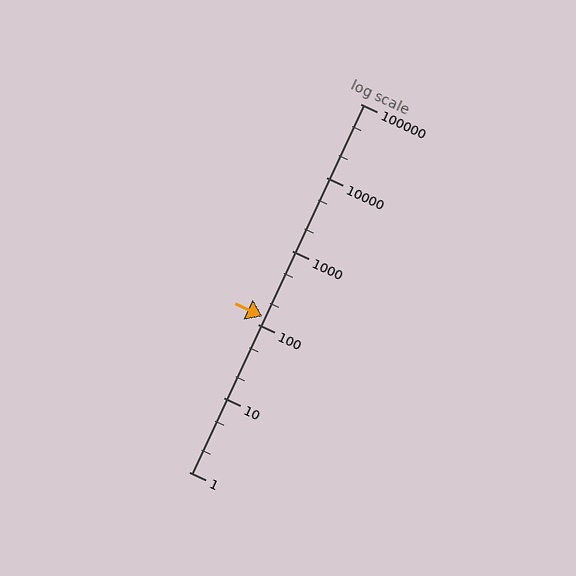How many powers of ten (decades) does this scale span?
The scale spans 5 decades, from 1 to 100000.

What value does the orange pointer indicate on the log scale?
The pointer indicates approximately 130.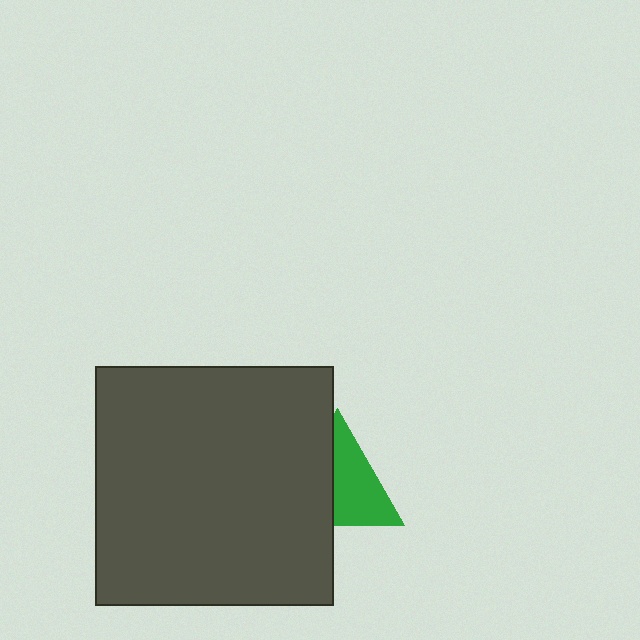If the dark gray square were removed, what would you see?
You would see the complete green triangle.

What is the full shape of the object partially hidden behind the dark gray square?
The partially hidden object is a green triangle.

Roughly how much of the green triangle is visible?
About half of it is visible (roughly 55%).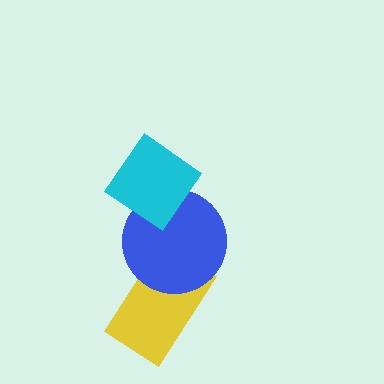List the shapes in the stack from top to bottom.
From top to bottom: the cyan diamond, the blue circle, the yellow rectangle.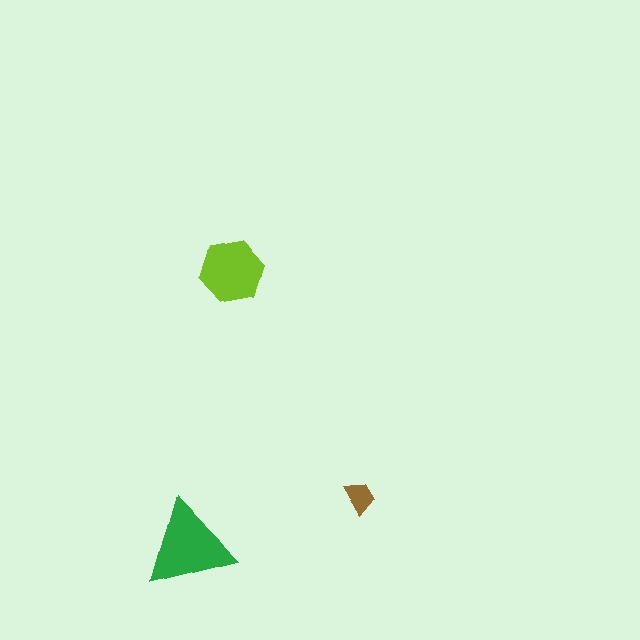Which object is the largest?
The green triangle.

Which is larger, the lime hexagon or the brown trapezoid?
The lime hexagon.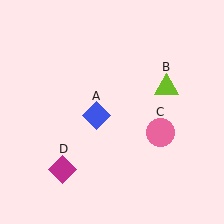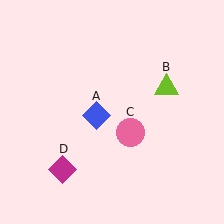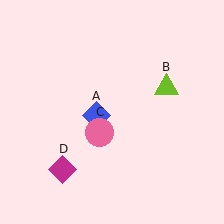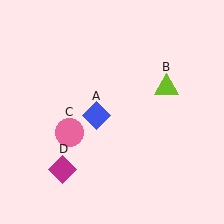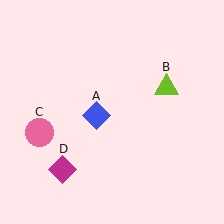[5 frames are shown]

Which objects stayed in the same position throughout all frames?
Blue diamond (object A) and lime triangle (object B) and magenta diamond (object D) remained stationary.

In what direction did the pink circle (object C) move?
The pink circle (object C) moved left.